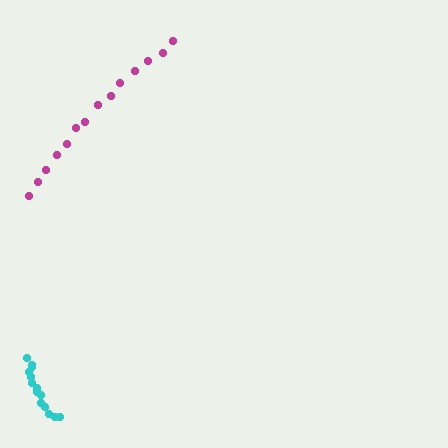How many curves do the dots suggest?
There are 2 distinct paths.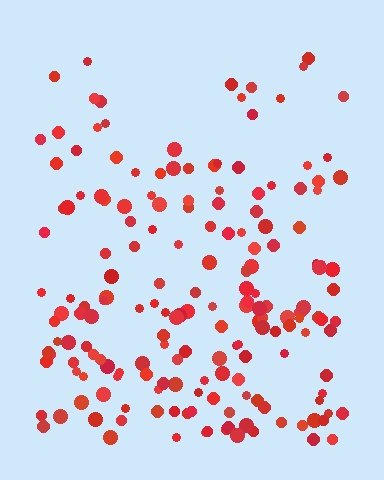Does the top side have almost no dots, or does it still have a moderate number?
Still a moderate number, just noticeably fewer than the bottom.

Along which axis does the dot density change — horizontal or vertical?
Vertical.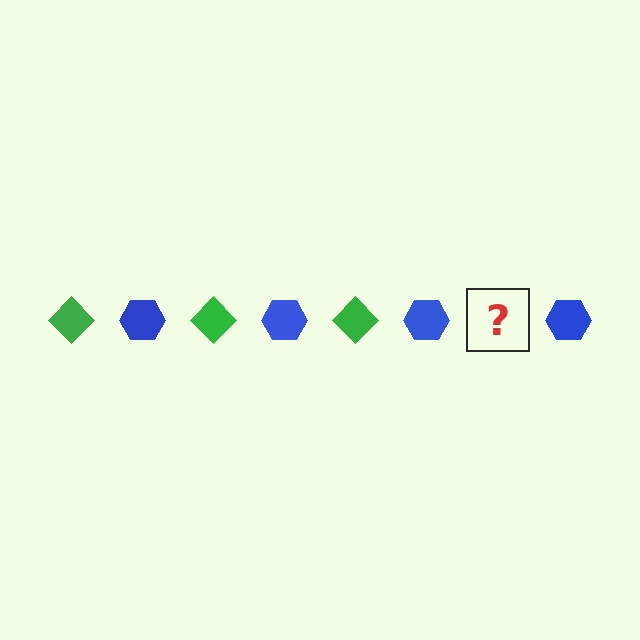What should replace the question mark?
The question mark should be replaced with a green diamond.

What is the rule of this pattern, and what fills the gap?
The rule is that the pattern alternates between green diamond and blue hexagon. The gap should be filled with a green diamond.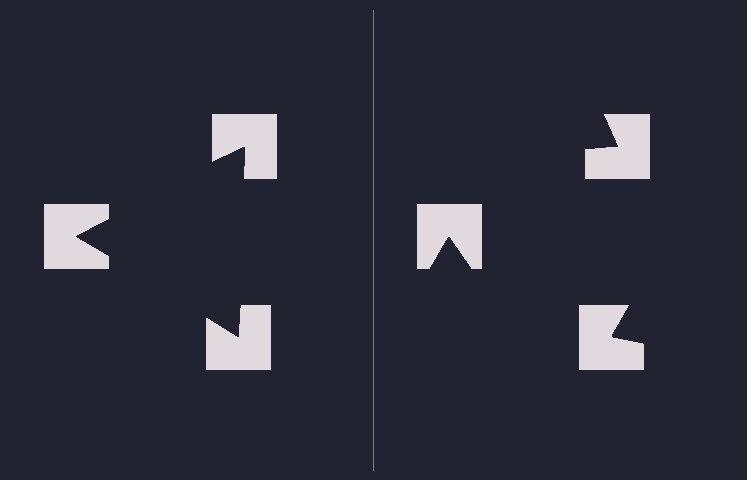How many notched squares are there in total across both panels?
6 — 3 on each side.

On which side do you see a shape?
An illusory triangle appears on the left side. On the right side the wedge cuts are rotated, so no coherent shape forms.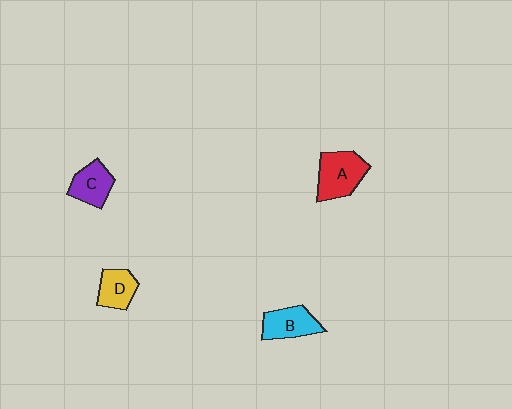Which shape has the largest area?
Shape A (red).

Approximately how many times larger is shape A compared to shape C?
Approximately 1.3 times.